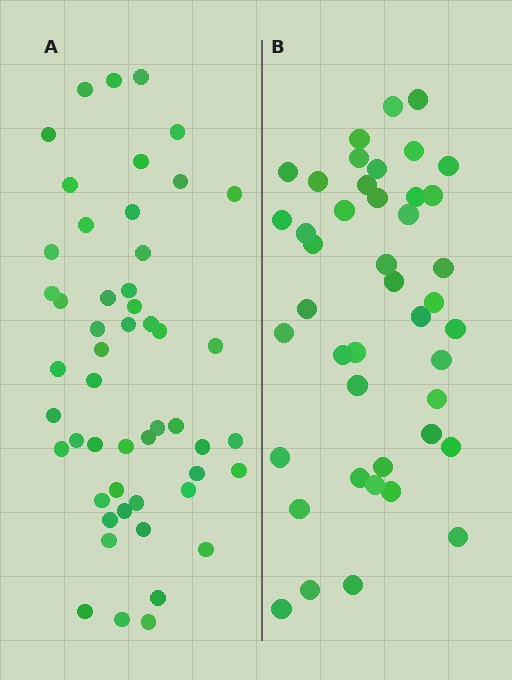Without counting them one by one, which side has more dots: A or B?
Region A (the left region) has more dots.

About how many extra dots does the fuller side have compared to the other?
Region A has roughly 8 or so more dots than region B.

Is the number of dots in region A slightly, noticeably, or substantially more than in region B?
Region A has only slightly more — the two regions are fairly close. The ratio is roughly 1.2 to 1.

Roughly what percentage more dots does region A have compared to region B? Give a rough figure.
About 20% more.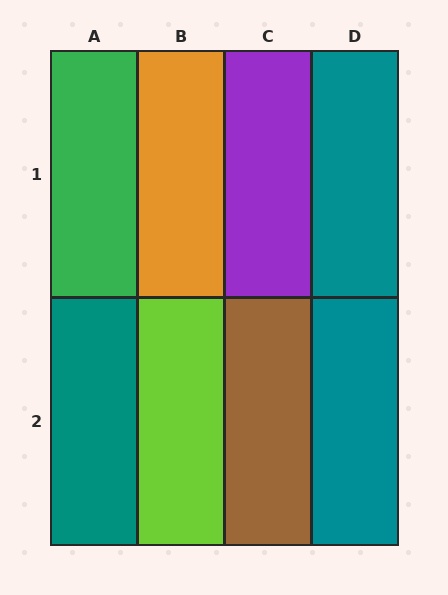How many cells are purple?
1 cell is purple.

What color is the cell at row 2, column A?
Teal.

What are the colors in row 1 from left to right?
Green, orange, purple, teal.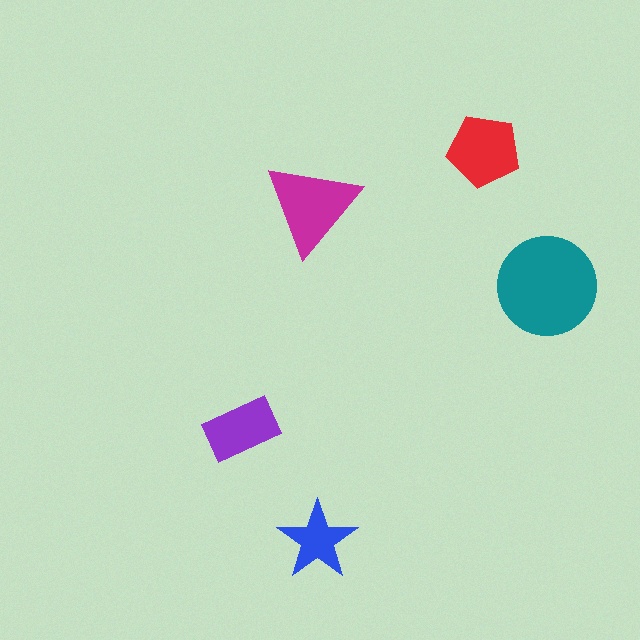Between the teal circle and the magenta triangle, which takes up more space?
The teal circle.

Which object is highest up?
The red pentagon is topmost.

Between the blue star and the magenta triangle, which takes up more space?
The magenta triangle.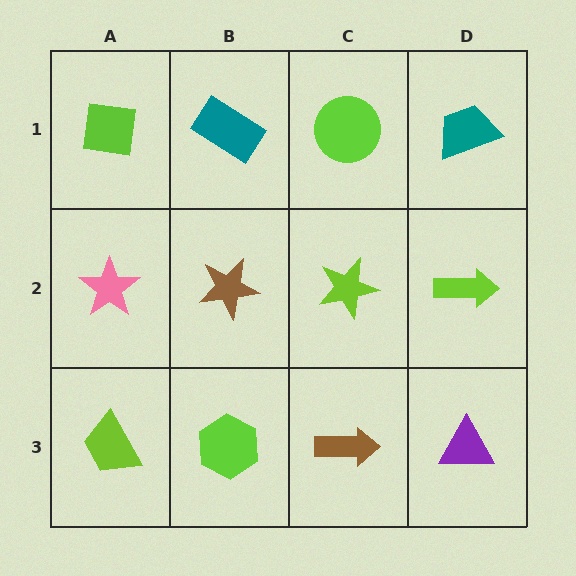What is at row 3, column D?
A purple triangle.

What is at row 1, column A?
A lime square.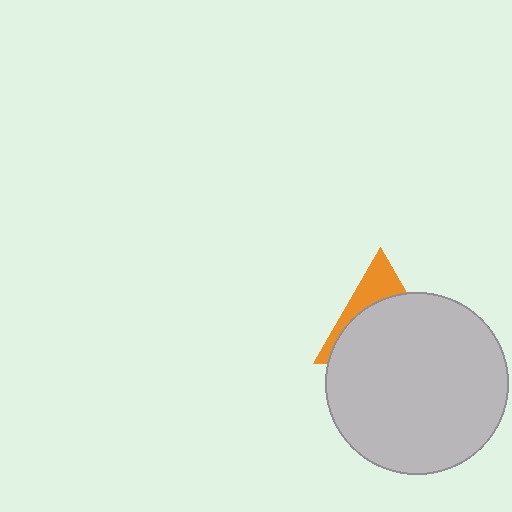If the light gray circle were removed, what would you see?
You would see the complete orange triangle.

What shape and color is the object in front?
The object in front is a light gray circle.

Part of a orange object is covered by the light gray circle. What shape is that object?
It is a triangle.